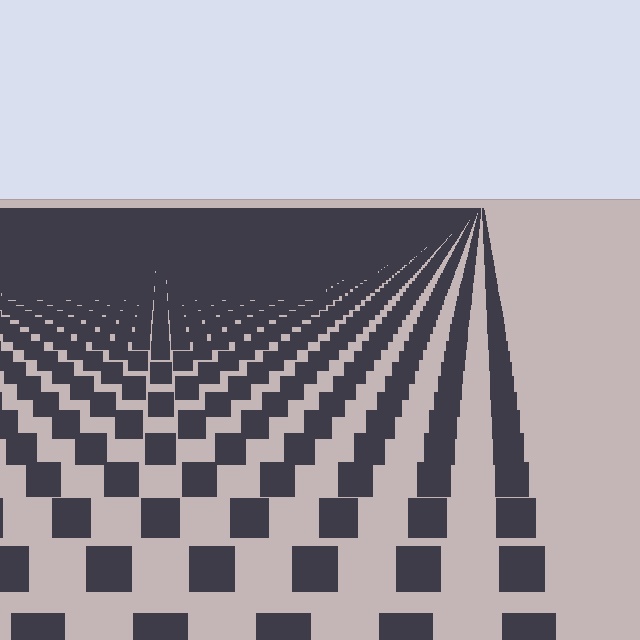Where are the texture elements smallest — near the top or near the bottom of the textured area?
Near the top.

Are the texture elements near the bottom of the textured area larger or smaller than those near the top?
Larger. Near the bottom, elements are closer to the viewer and appear at a bigger on-screen size.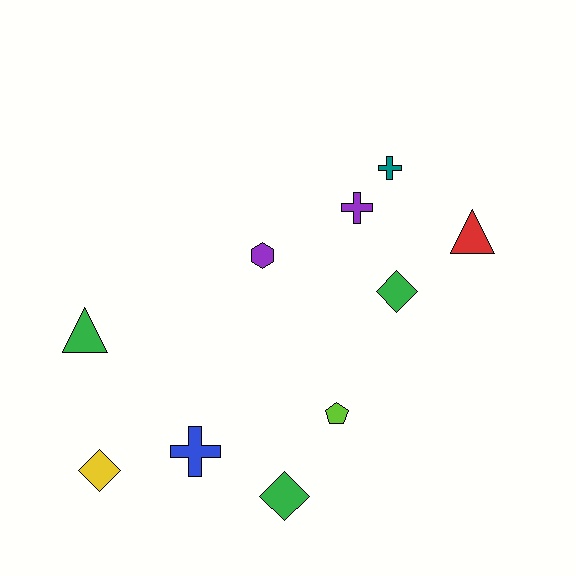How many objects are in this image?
There are 10 objects.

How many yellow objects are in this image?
There is 1 yellow object.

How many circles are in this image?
There are no circles.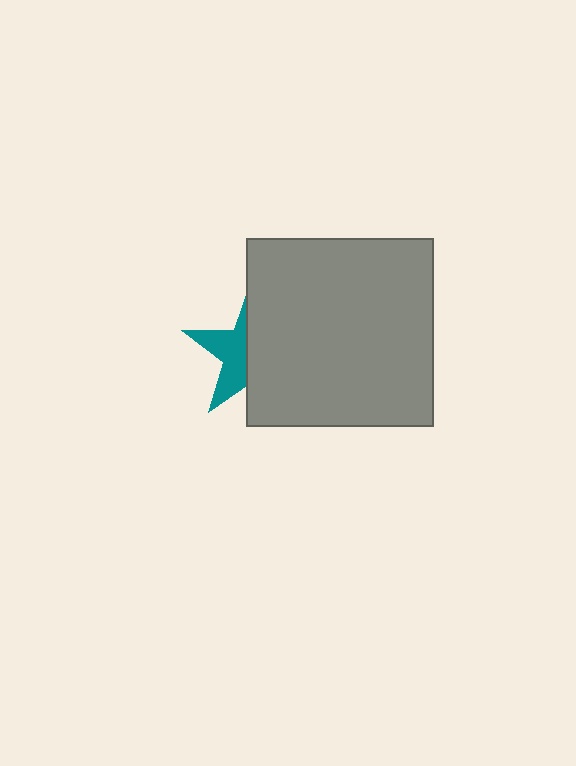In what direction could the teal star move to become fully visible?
The teal star could move left. That would shift it out from behind the gray square entirely.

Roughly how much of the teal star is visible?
A small part of it is visible (roughly 41%).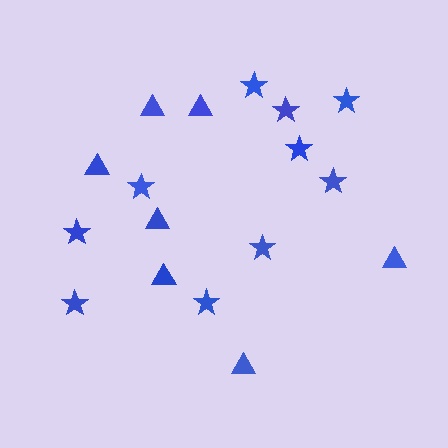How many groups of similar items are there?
There are 2 groups: one group of stars (10) and one group of triangles (7).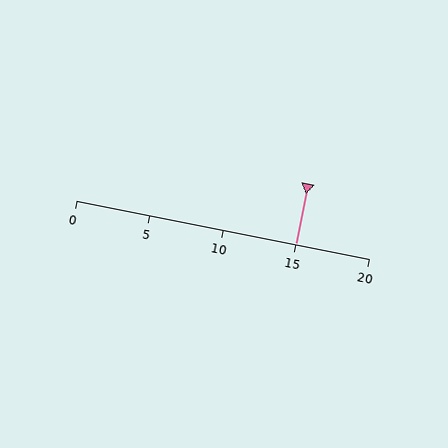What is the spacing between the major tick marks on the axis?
The major ticks are spaced 5 apart.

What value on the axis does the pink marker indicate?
The marker indicates approximately 15.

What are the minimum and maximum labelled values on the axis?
The axis runs from 0 to 20.